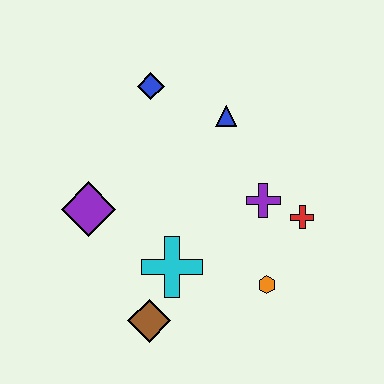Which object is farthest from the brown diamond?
The blue diamond is farthest from the brown diamond.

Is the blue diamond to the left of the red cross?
Yes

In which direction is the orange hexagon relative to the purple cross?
The orange hexagon is below the purple cross.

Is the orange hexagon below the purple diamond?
Yes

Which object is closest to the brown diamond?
The cyan cross is closest to the brown diamond.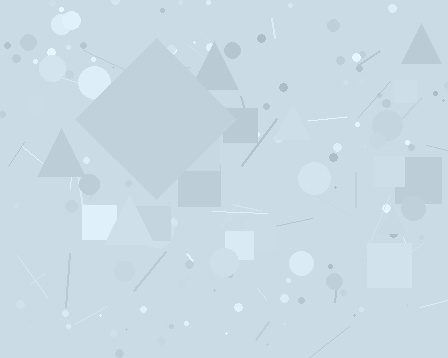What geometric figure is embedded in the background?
A diamond is embedded in the background.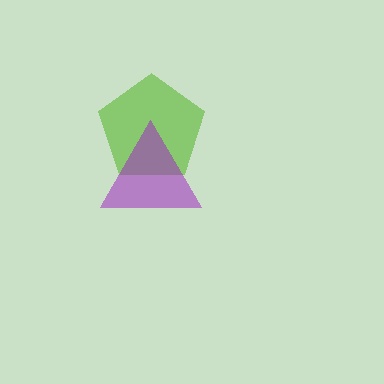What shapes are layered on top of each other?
The layered shapes are: a lime pentagon, a purple triangle.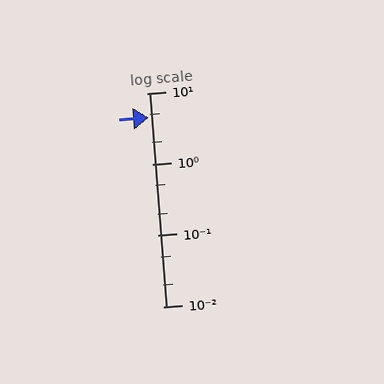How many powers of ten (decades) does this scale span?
The scale spans 3 decades, from 0.01 to 10.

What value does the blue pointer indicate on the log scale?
The pointer indicates approximately 4.6.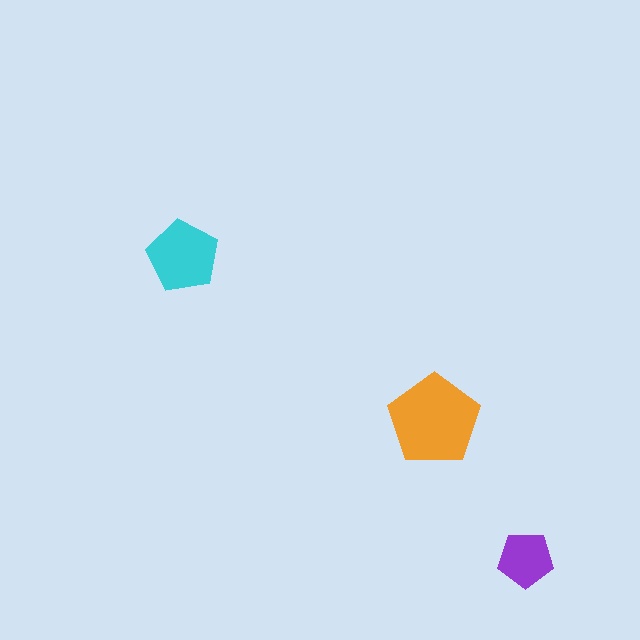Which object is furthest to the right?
The purple pentagon is rightmost.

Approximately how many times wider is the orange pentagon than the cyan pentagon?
About 1.5 times wider.